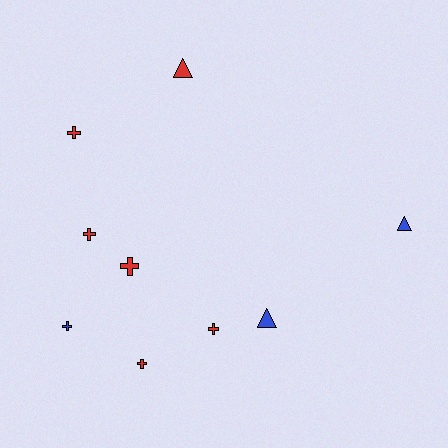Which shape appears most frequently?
Cross, with 6 objects.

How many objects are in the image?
There are 9 objects.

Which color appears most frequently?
Red, with 6 objects.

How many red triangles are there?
There is 1 red triangle.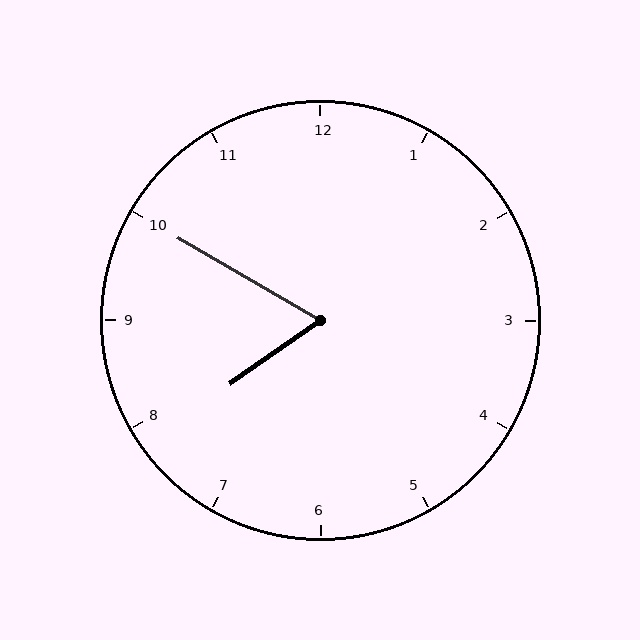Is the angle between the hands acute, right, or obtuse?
It is acute.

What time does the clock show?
7:50.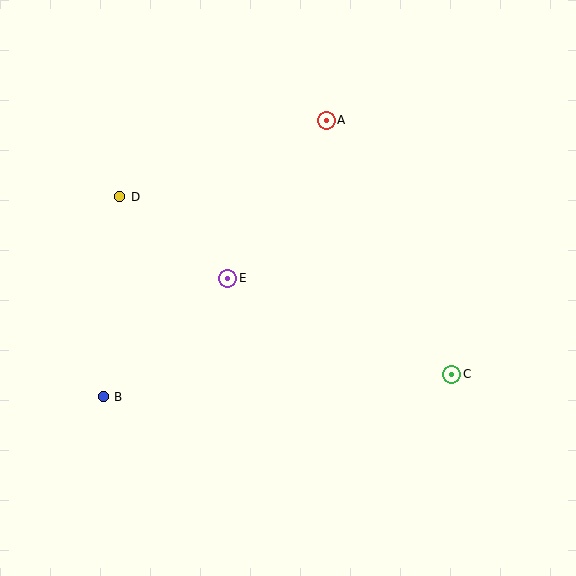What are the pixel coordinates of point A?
Point A is at (326, 120).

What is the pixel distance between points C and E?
The distance between C and E is 244 pixels.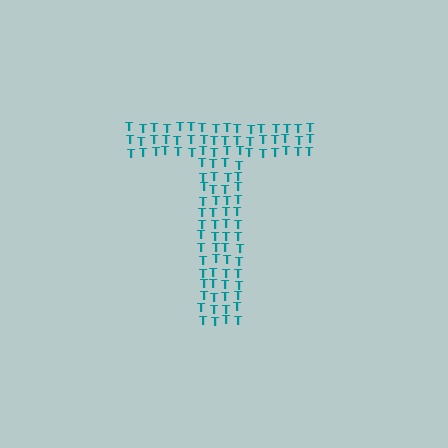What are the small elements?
The small elements are letter T's.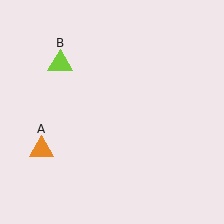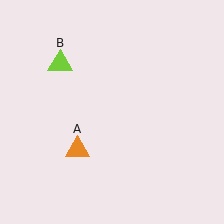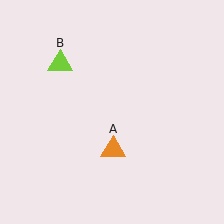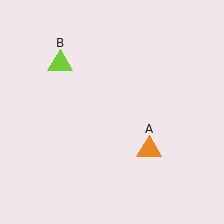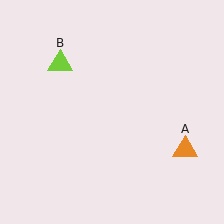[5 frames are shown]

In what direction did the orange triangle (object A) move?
The orange triangle (object A) moved right.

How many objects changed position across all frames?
1 object changed position: orange triangle (object A).